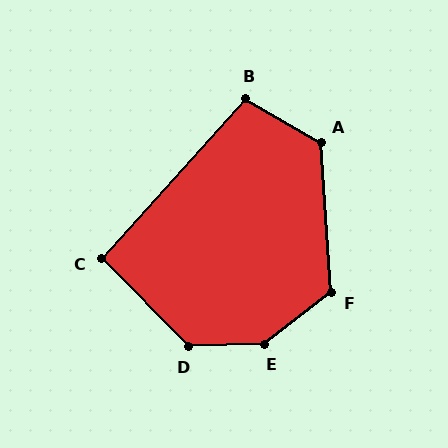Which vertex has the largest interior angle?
E, at approximately 143 degrees.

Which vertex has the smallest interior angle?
C, at approximately 93 degrees.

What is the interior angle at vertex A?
Approximately 124 degrees (obtuse).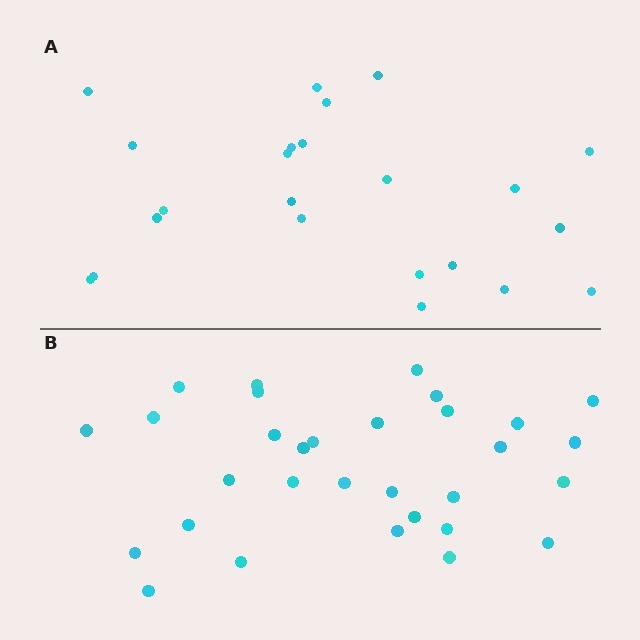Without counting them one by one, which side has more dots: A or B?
Region B (the bottom region) has more dots.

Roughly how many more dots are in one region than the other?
Region B has roughly 8 or so more dots than region A.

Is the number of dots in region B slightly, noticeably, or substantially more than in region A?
Region B has noticeably more, but not dramatically so. The ratio is roughly 1.3 to 1.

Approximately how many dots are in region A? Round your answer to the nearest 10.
About 20 dots. (The exact count is 23, which rounds to 20.)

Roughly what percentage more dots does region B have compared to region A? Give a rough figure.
About 35% more.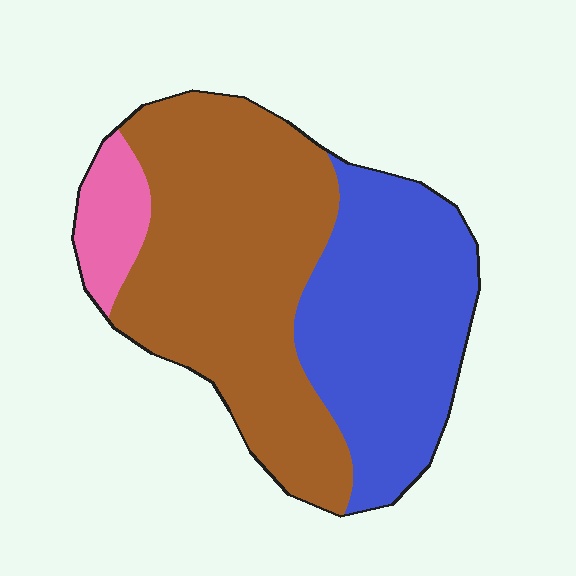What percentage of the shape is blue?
Blue takes up about three eighths (3/8) of the shape.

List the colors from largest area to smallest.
From largest to smallest: brown, blue, pink.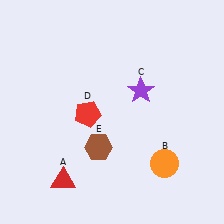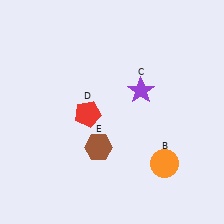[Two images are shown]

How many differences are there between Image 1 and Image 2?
There is 1 difference between the two images.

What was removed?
The red triangle (A) was removed in Image 2.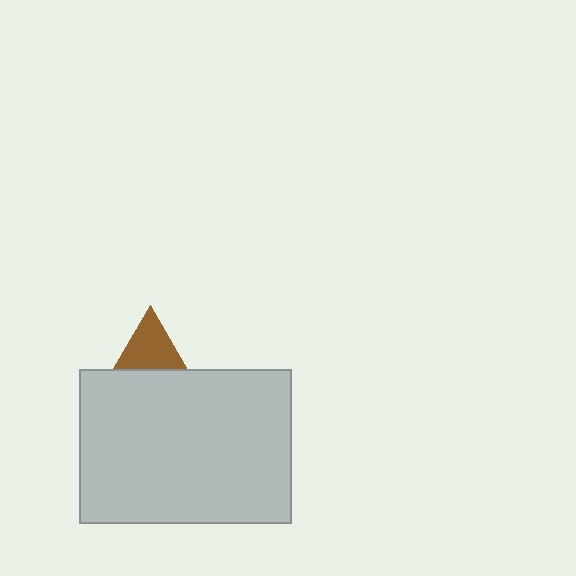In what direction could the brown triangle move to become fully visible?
The brown triangle could move up. That would shift it out from behind the light gray rectangle entirely.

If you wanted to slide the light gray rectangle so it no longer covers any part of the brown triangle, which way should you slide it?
Slide it down — that is the most direct way to separate the two shapes.